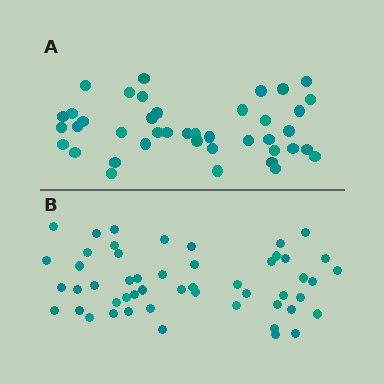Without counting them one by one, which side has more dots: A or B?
Region B (the bottom region) has more dots.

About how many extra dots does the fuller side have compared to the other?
Region B has roughly 10 or so more dots than region A.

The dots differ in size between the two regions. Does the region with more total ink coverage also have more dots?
No. Region A has more total ink coverage because its dots are larger, but region B actually contains more individual dots. Total area can be misleading — the number of items is what matters here.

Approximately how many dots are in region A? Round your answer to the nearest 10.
About 40 dots. (The exact count is 41, which rounds to 40.)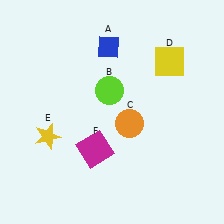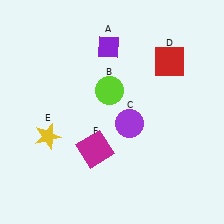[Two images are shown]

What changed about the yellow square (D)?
In Image 1, D is yellow. In Image 2, it changed to red.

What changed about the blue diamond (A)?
In Image 1, A is blue. In Image 2, it changed to purple.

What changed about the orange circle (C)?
In Image 1, C is orange. In Image 2, it changed to purple.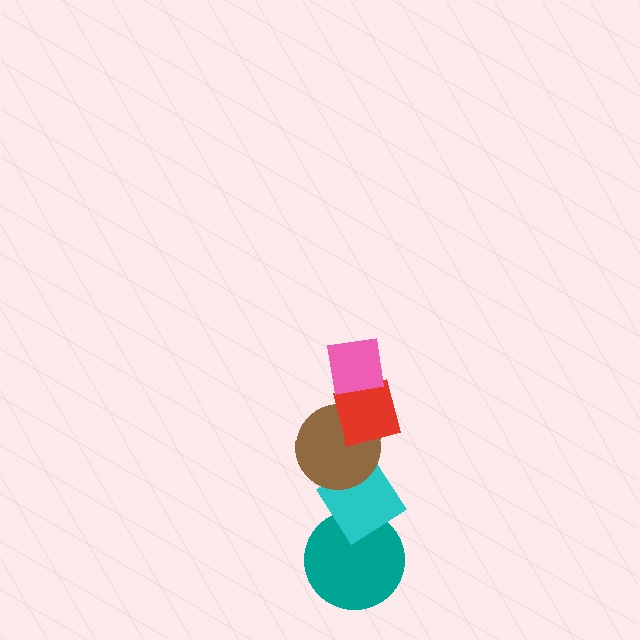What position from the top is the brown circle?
The brown circle is 3rd from the top.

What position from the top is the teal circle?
The teal circle is 5th from the top.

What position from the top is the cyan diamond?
The cyan diamond is 4th from the top.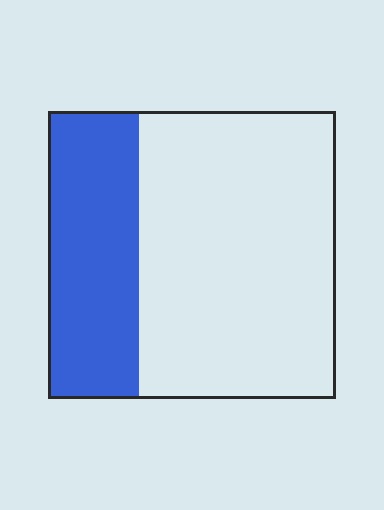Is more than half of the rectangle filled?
No.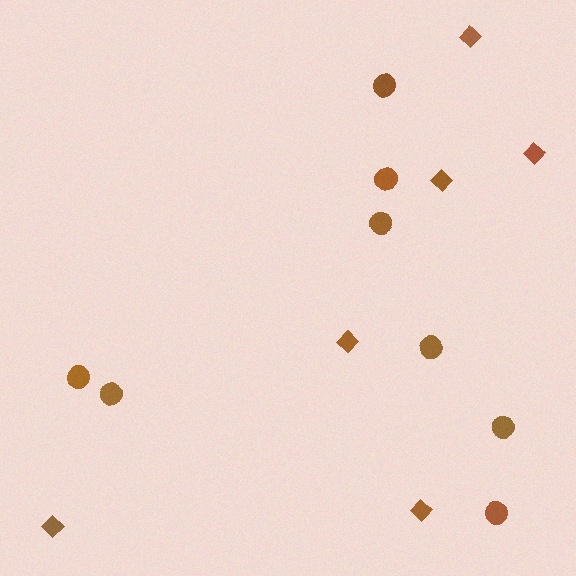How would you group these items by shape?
There are 2 groups: one group of diamonds (6) and one group of circles (8).